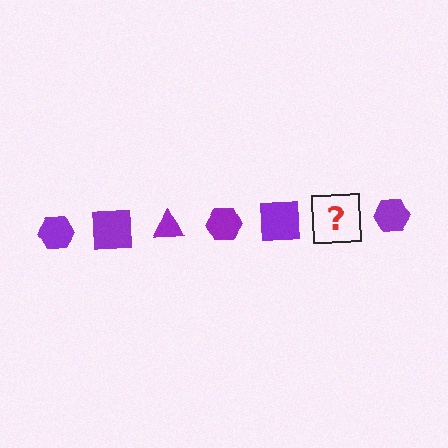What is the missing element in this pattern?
The missing element is a purple triangle.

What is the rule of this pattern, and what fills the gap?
The rule is that the pattern cycles through hexagon, square, triangle shapes in purple. The gap should be filled with a purple triangle.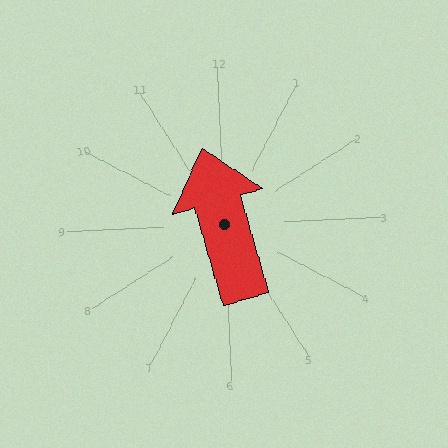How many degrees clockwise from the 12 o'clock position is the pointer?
Approximately 346 degrees.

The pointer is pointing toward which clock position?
Roughly 12 o'clock.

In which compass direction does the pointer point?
North.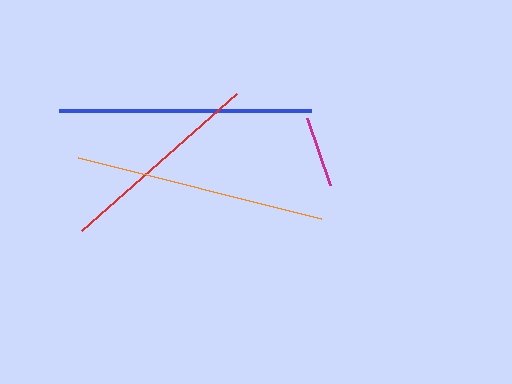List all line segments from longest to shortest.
From longest to shortest: blue, orange, red, magenta.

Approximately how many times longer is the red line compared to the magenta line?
The red line is approximately 2.9 times the length of the magenta line.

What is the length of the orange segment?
The orange segment is approximately 251 pixels long.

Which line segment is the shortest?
The magenta line is the shortest at approximately 72 pixels.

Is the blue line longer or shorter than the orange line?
The blue line is longer than the orange line.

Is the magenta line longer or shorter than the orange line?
The orange line is longer than the magenta line.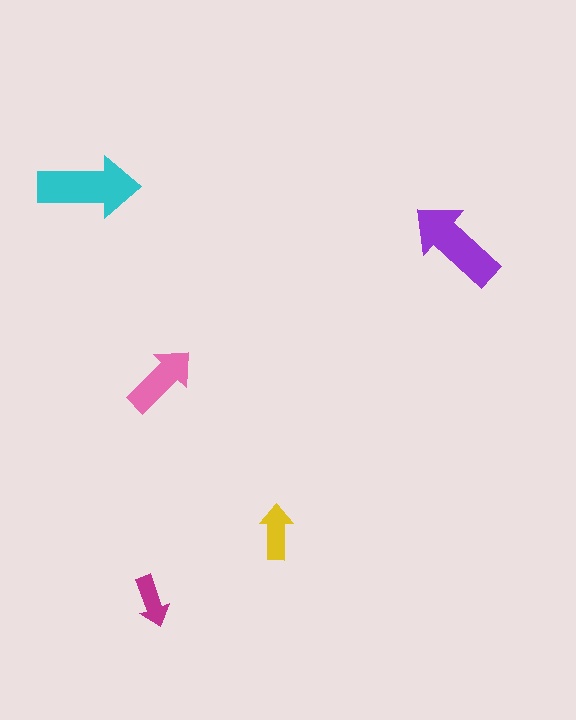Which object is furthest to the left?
The cyan arrow is leftmost.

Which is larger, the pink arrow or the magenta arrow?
The pink one.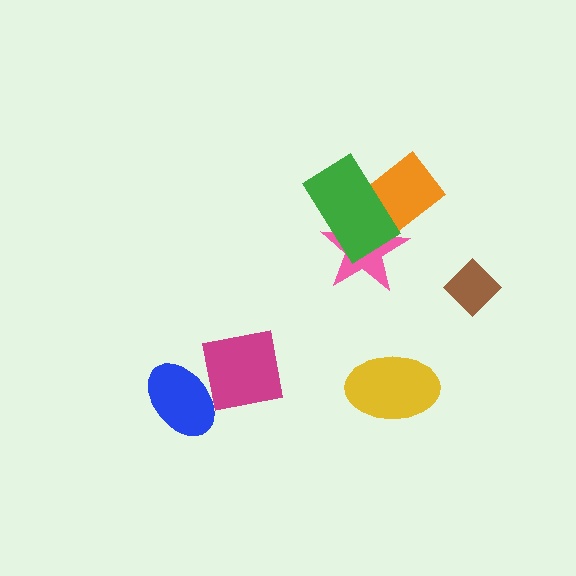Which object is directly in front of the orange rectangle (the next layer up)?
The pink star is directly in front of the orange rectangle.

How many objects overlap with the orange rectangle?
2 objects overlap with the orange rectangle.